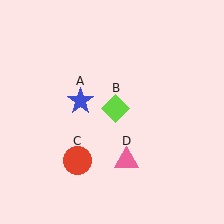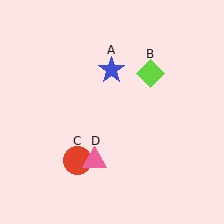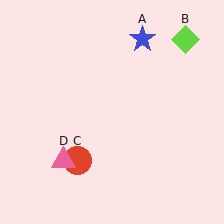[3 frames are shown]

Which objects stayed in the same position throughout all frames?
Red circle (object C) remained stationary.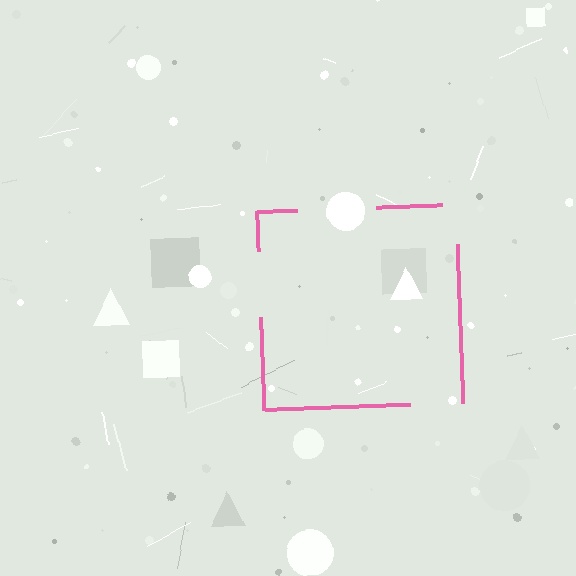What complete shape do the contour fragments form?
The contour fragments form a square.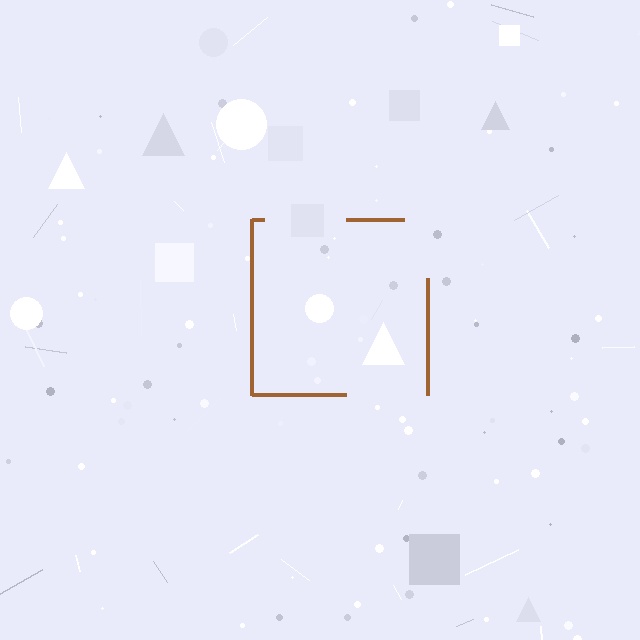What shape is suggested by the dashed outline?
The dashed outline suggests a square.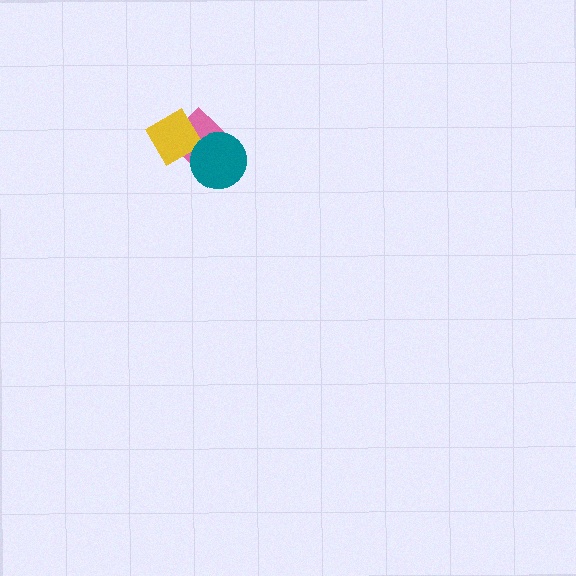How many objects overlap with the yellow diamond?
2 objects overlap with the yellow diamond.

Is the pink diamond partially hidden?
Yes, it is partially covered by another shape.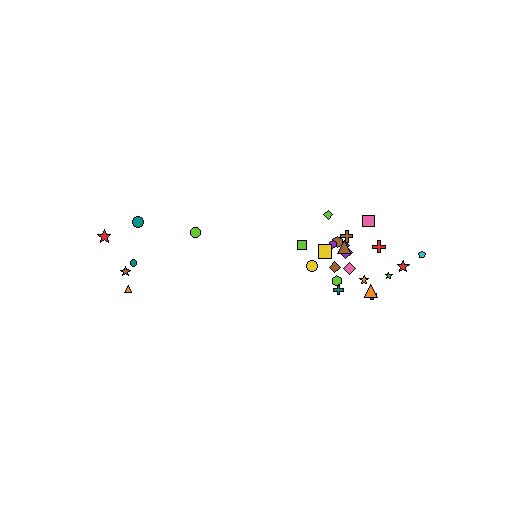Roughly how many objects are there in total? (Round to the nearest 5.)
Roughly 30 objects in total.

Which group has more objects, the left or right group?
The right group.